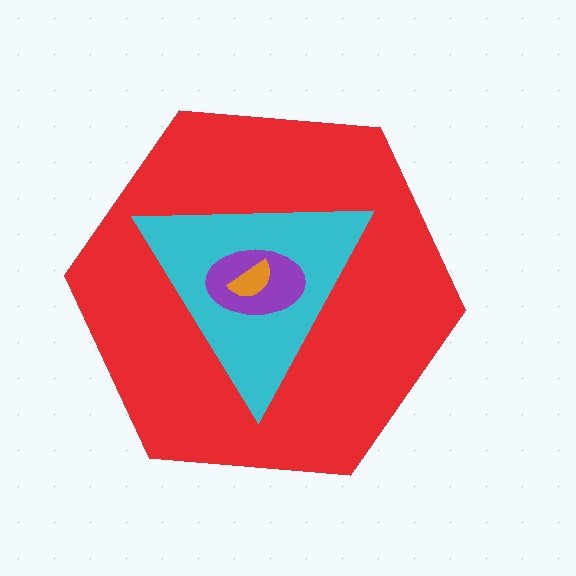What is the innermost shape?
The orange semicircle.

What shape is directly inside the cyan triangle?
The purple ellipse.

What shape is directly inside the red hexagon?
The cyan triangle.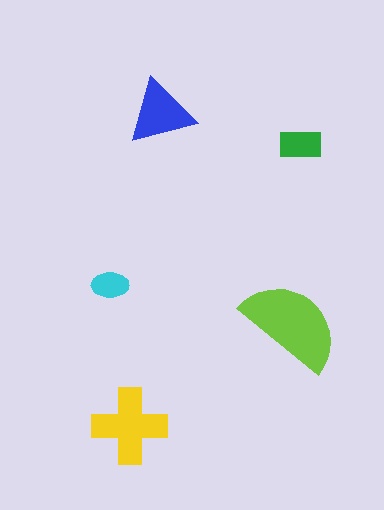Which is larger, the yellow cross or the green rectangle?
The yellow cross.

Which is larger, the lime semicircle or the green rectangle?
The lime semicircle.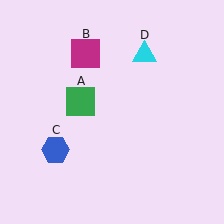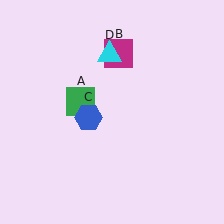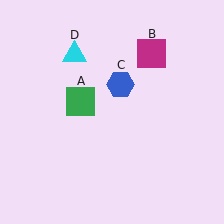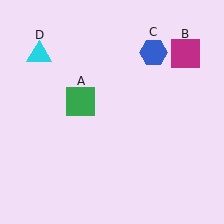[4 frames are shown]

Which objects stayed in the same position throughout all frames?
Green square (object A) remained stationary.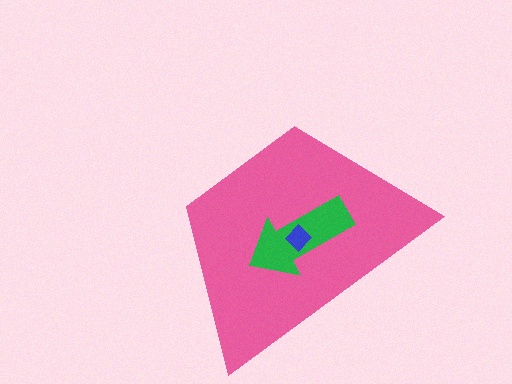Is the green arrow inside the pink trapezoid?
Yes.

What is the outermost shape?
The pink trapezoid.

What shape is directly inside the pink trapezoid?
The green arrow.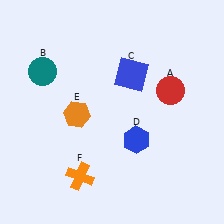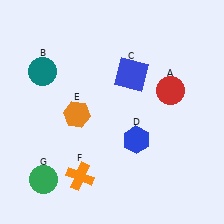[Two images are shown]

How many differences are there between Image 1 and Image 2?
There is 1 difference between the two images.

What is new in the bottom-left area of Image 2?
A green circle (G) was added in the bottom-left area of Image 2.